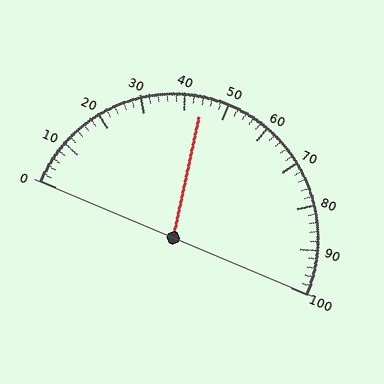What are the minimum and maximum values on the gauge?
The gauge ranges from 0 to 100.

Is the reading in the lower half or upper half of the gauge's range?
The reading is in the lower half of the range (0 to 100).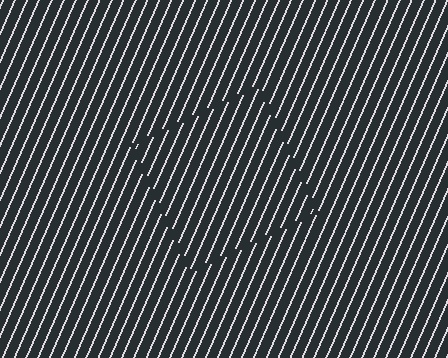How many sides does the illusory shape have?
4 sides — the line-ends trace a square.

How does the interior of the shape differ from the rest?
The interior of the shape contains the same grating, shifted by half a period — the contour is defined by the phase discontinuity where line-ends from the inner and outer gratings abut.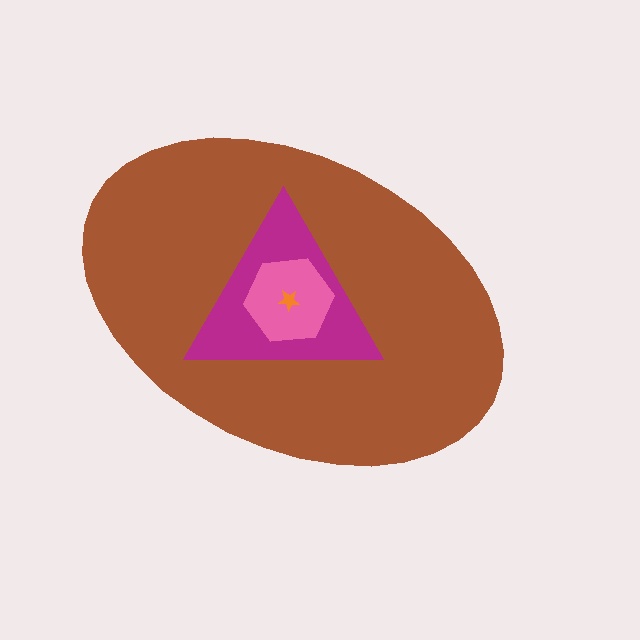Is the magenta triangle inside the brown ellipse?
Yes.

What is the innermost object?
The orange star.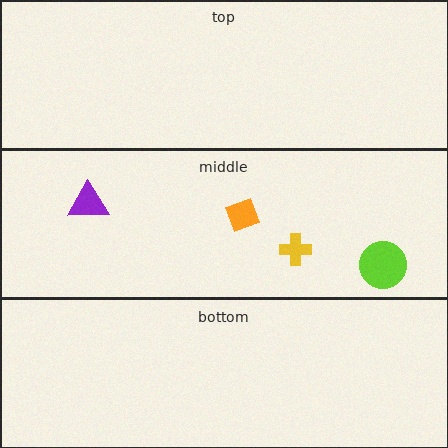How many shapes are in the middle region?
4.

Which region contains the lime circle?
The middle region.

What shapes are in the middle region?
The yellow cross, the lime circle, the purple triangle, the orange diamond.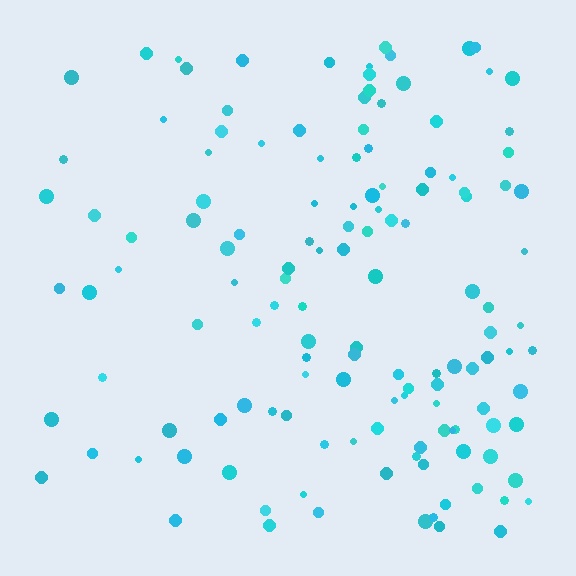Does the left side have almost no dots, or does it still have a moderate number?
Still a moderate number, just noticeably fewer than the right.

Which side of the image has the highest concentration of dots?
The right.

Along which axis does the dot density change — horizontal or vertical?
Horizontal.